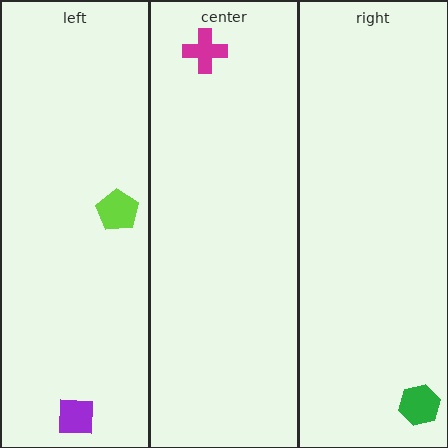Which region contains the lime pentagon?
The left region.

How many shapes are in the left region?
2.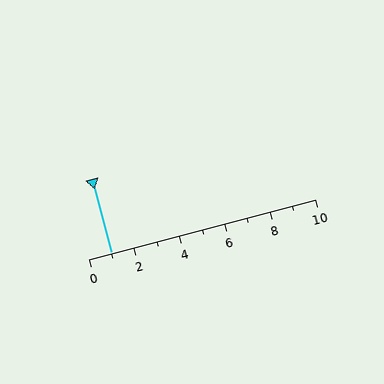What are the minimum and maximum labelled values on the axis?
The axis runs from 0 to 10.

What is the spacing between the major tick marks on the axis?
The major ticks are spaced 2 apart.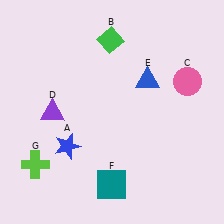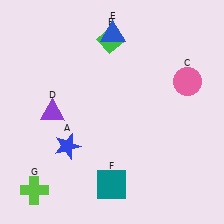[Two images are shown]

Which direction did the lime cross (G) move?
The lime cross (G) moved down.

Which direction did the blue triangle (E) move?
The blue triangle (E) moved up.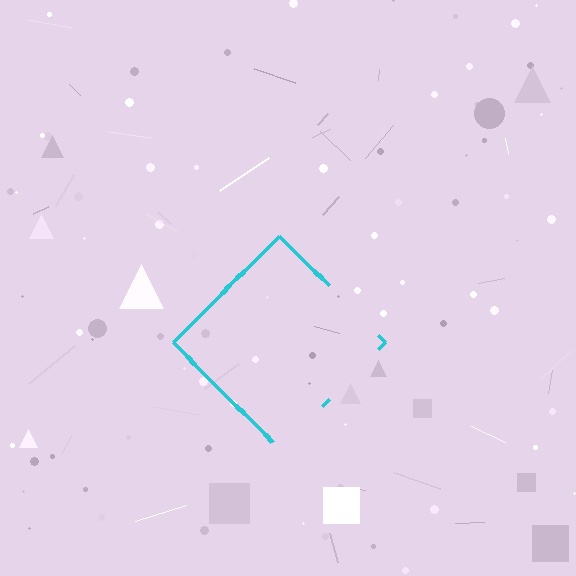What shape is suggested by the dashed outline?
The dashed outline suggests a diamond.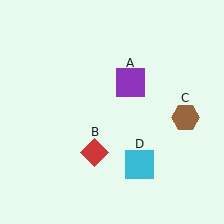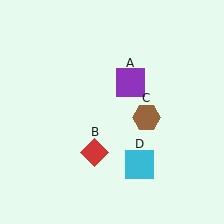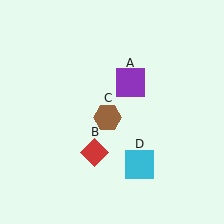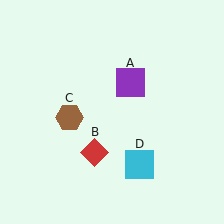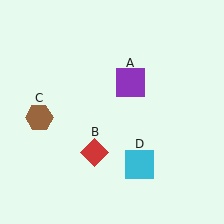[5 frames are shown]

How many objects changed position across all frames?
1 object changed position: brown hexagon (object C).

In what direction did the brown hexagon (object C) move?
The brown hexagon (object C) moved left.